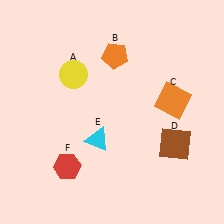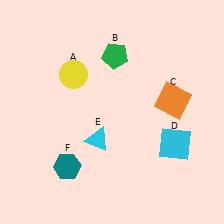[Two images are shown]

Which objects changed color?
B changed from orange to green. D changed from brown to cyan. F changed from red to teal.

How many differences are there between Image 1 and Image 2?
There are 3 differences between the two images.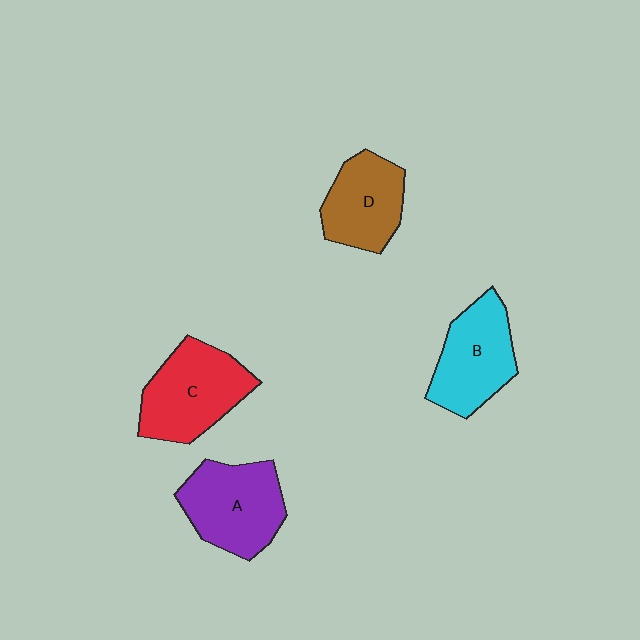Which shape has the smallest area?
Shape D (brown).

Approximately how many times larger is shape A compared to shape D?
Approximately 1.2 times.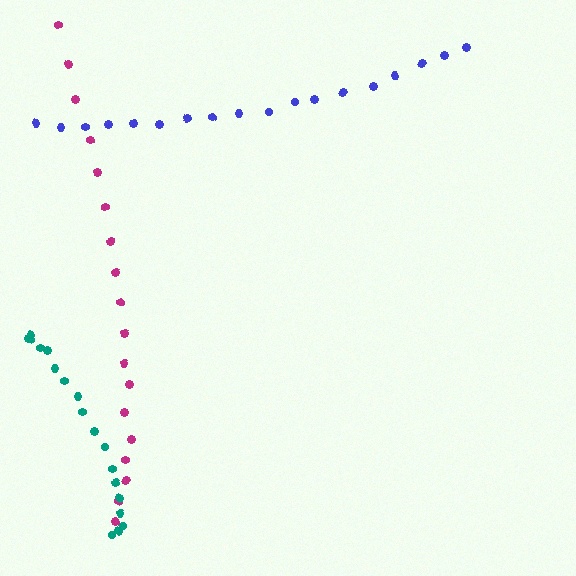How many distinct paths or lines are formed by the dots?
There are 3 distinct paths.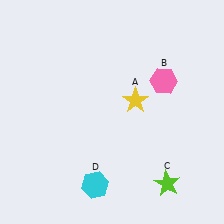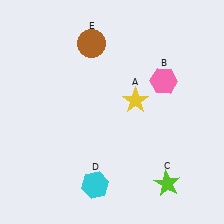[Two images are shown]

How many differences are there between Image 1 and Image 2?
There is 1 difference between the two images.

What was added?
A brown circle (E) was added in Image 2.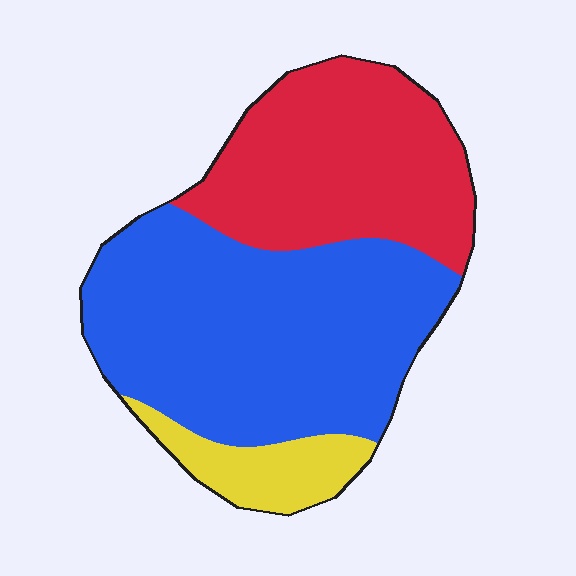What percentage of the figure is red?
Red covers around 35% of the figure.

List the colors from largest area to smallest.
From largest to smallest: blue, red, yellow.